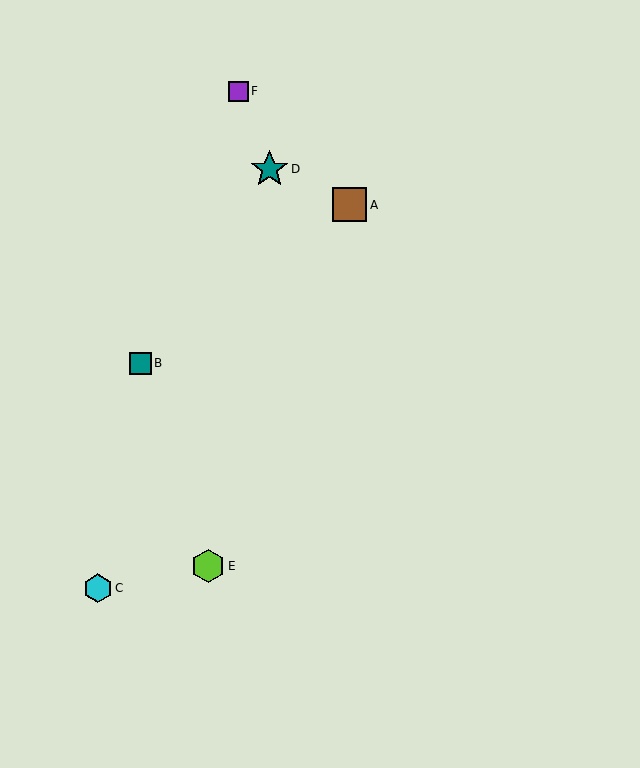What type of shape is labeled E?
Shape E is a lime hexagon.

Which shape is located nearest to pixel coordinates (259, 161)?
The teal star (labeled D) at (269, 169) is nearest to that location.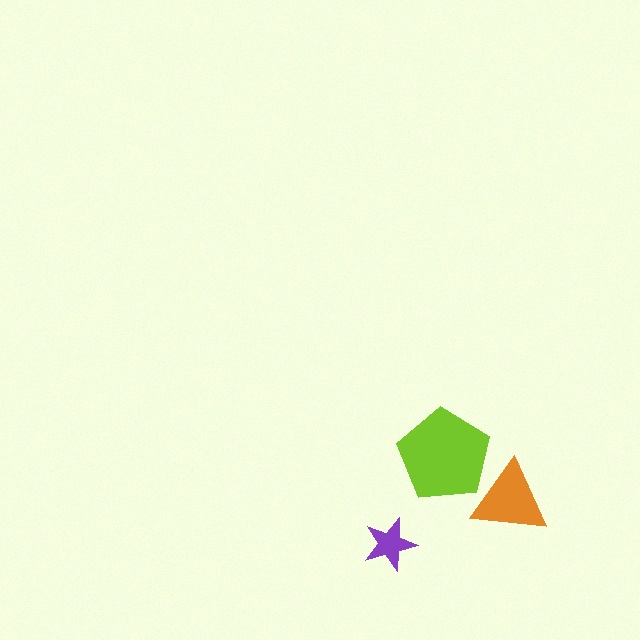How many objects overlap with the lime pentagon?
1 object overlaps with the lime pentagon.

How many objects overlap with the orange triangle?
1 object overlaps with the orange triangle.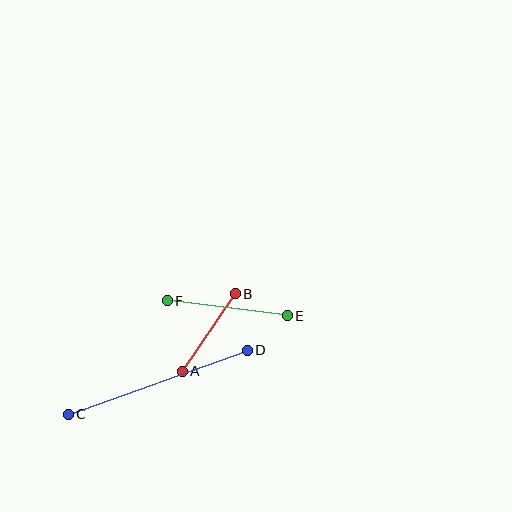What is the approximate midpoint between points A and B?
The midpoint is at approximately (209, 332) pixels.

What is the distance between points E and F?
The distance is approximately 121 pixels.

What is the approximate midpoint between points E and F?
The midpoint is at approximately (227, 308) pixels.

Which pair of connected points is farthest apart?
Points C and D are farthest apart.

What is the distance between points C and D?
The distance is approximately 190 pixels.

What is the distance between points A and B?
The distance is approximately 94 pixels.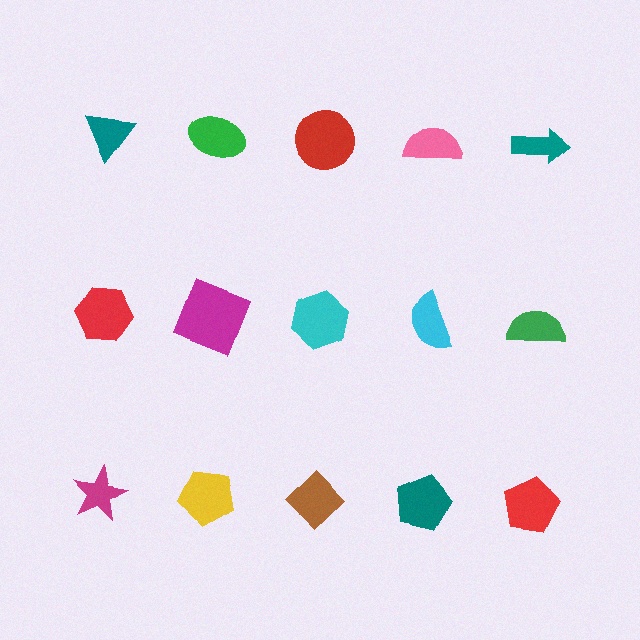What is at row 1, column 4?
A pink semicircle.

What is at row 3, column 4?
A teal pentagon.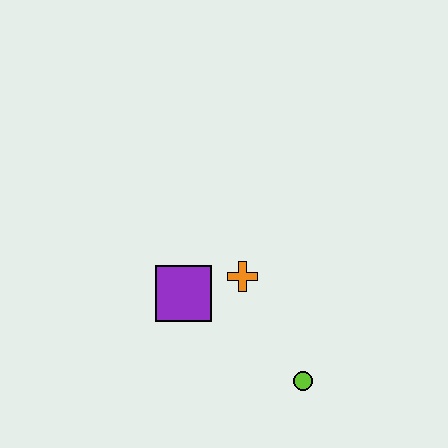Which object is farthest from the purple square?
The lime circle is farthest from the purple square.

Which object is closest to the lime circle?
The orange cross is closest to the lime circle.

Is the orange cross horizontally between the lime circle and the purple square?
Yes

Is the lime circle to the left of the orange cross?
No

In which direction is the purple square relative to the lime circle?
The purple square is to the left of the lime circle.